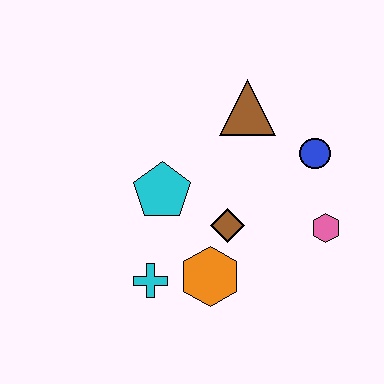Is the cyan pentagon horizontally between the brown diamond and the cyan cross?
Yes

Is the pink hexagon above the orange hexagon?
Yes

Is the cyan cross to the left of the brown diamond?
Yes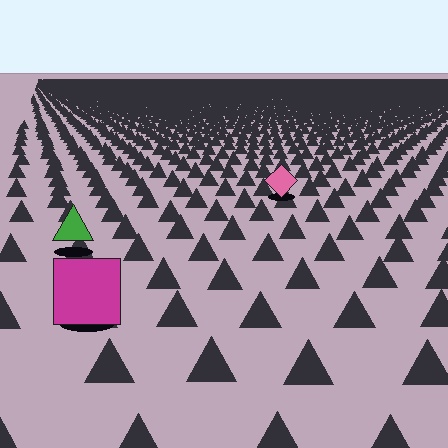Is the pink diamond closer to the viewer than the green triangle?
No. The green triangle is closer — you can tell from the texture gradient: the ground texture is coarser near it.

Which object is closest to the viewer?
The magenta square is closest. The texture marks near it are larger and more spread out.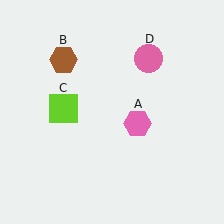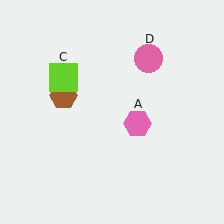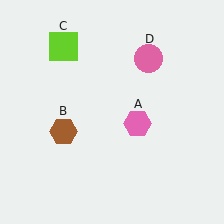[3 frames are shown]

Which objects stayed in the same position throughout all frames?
Pink hexagon (object A) and pink circle (object D) remained stationary.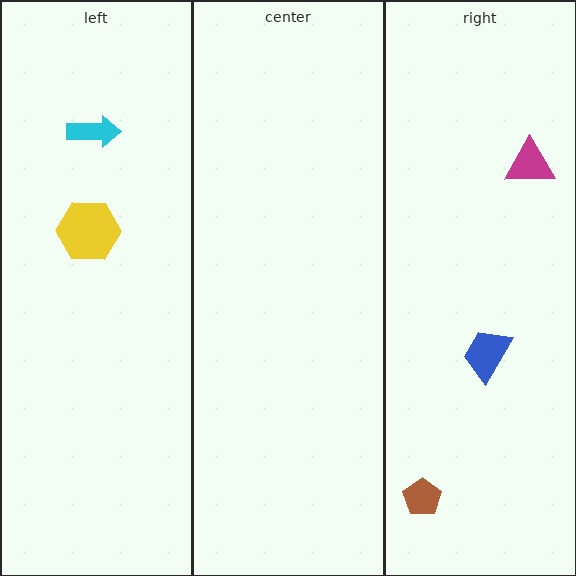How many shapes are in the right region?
3.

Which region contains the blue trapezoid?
The right region.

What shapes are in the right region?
The brown pentagon, the blue trapezoid, the magenta triangle.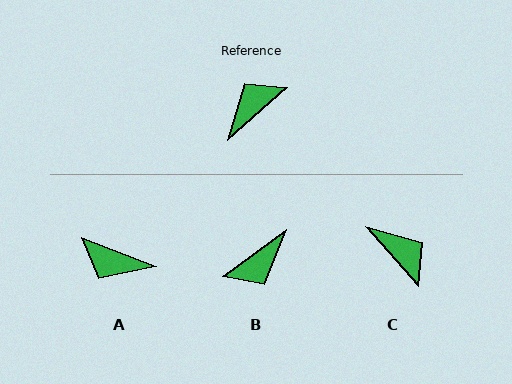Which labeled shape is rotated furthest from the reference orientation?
B, about 175 degrees away.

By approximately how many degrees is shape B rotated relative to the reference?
Approximately 175 degrees counter-clockwise.